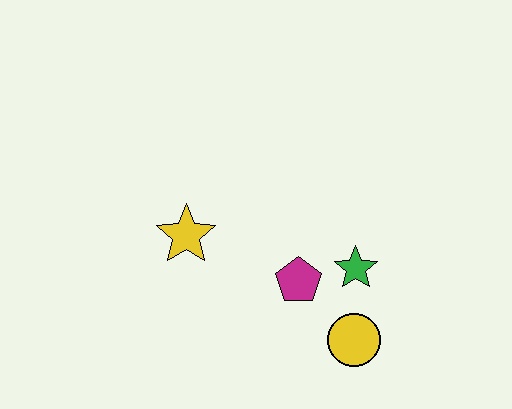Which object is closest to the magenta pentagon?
The green star is closest to the magenta pentagon.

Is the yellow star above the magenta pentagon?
Yes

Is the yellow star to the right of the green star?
No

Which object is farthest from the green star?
The yellow star is farthest from the green star.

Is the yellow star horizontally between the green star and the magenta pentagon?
No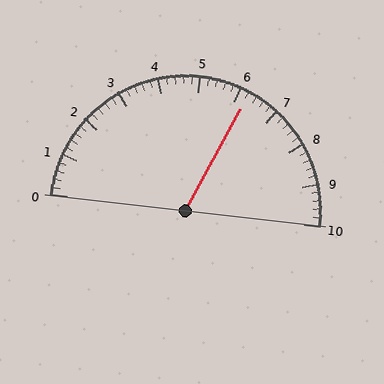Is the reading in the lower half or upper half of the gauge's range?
The reading is in the upper half of the range (0 to 10).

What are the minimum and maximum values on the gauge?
The gauge ranges from 0 to 10.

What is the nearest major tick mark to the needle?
The nearest major tick mark is 6.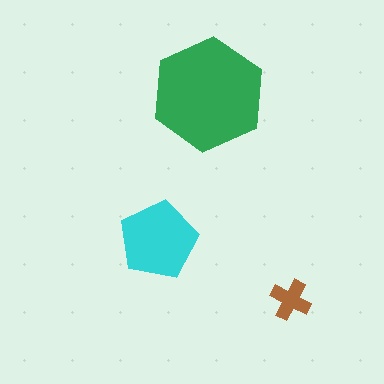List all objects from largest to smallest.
The green hexagon, the cyan pentagon, the brown cross.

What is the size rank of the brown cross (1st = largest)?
3rd.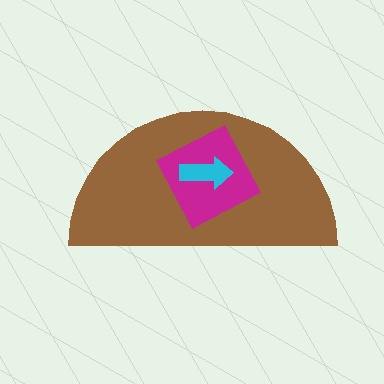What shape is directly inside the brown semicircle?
The magenta diamond.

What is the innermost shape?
The cyan arrow.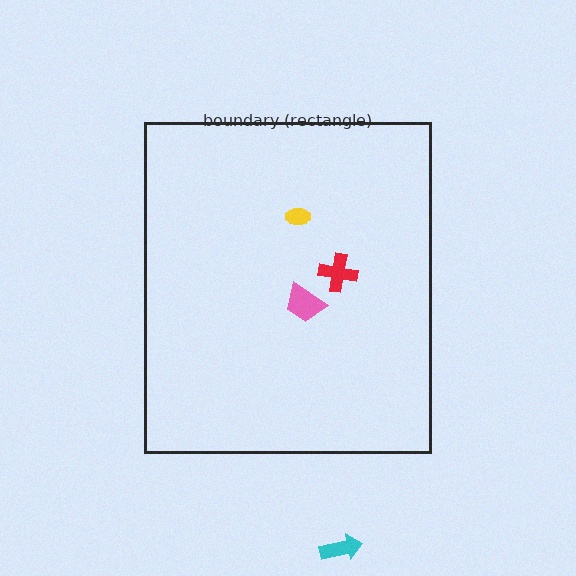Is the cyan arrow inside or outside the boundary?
Outside.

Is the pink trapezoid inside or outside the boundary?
Inside.